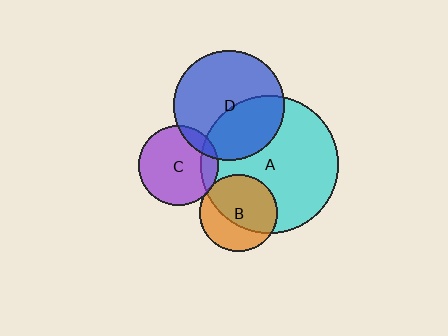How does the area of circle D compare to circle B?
Approximately 2.1 times.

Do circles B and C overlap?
Yes.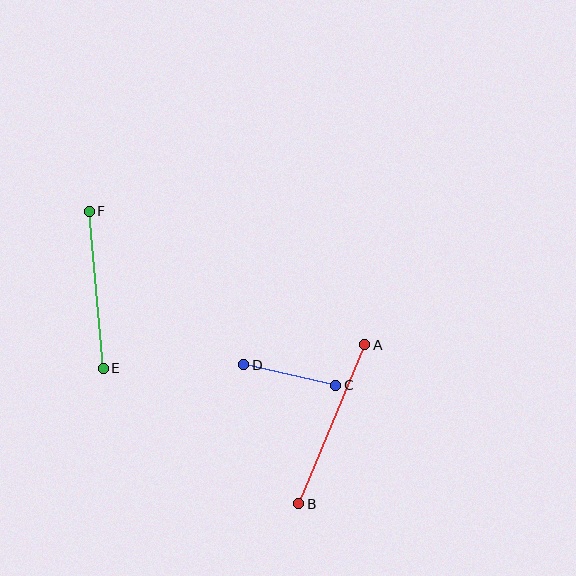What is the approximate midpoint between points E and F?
The midpoint is at approximately (96, 290) pixels.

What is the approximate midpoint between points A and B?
The midpoint is at approximately (332, 424) pixels.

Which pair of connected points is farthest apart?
Points A and B are farthest apart.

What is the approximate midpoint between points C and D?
The midpoint is at approximately (290, 375) pixels.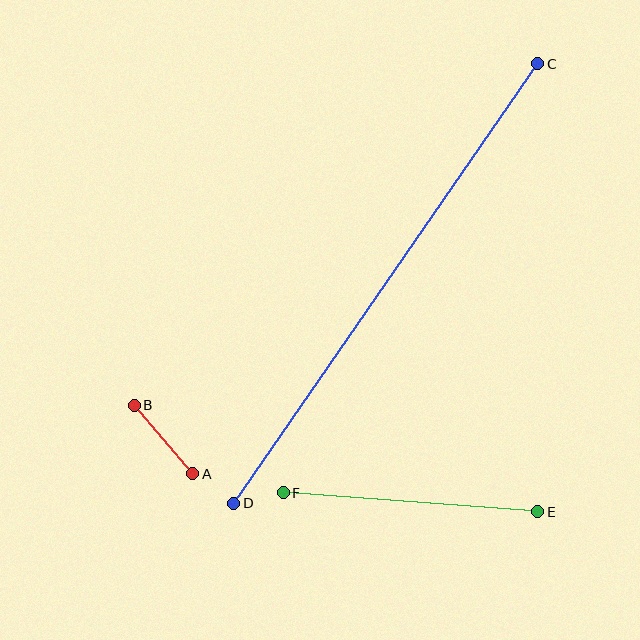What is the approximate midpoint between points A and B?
The midpoint is at approximately (163, 439) pixels.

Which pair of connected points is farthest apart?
Points C and D are farthest apart.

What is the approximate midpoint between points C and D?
The midpoint is at approximately (386, 284) pixels.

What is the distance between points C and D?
The distance is approximately 534 pixels.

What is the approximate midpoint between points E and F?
The midpoint is at approximately (411, 502) pixels.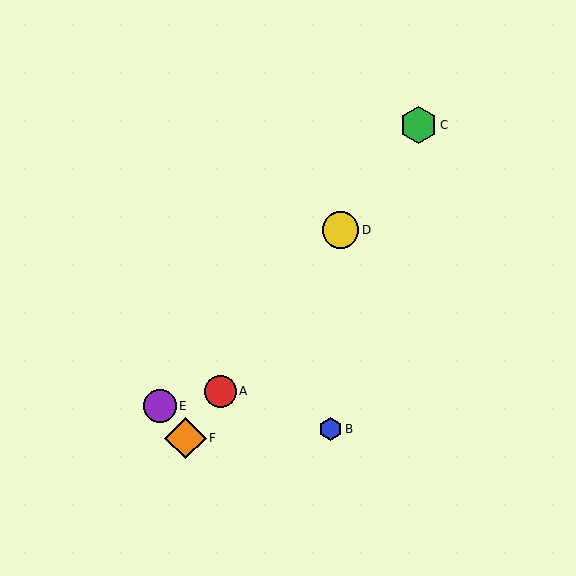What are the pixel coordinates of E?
Object E is at (160, 406).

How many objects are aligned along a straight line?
4 objects (A, C, D, F) are aligned along a straight line.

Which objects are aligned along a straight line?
Objects A, C, D, F are aligned along a straight line.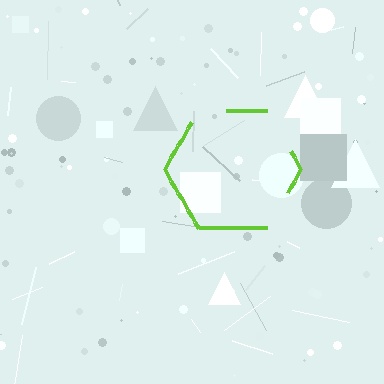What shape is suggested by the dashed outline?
The dashed outline suggests a hexagon.